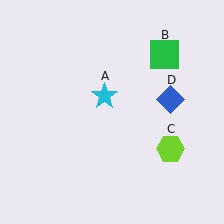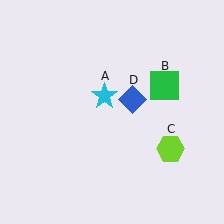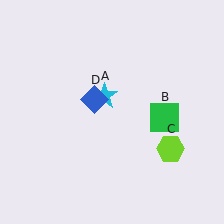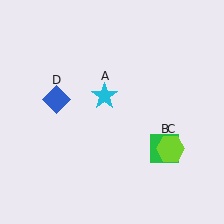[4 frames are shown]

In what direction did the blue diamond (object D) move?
The blue diamond (object D) moved left.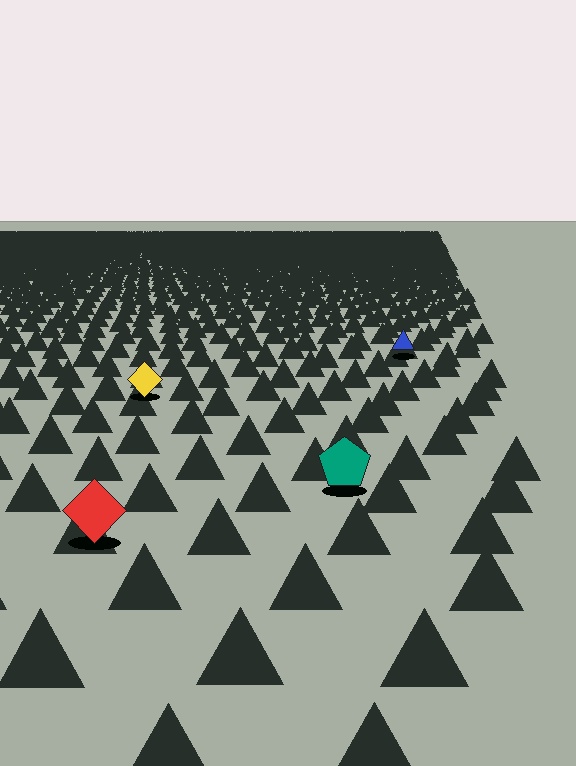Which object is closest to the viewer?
The red diamond is closest. The texture marks near it are larger and more spread out.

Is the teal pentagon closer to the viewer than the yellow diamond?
Yes. The teal pentagon is closer — you can tell from the texture gradient: the ground texture is coarser near it.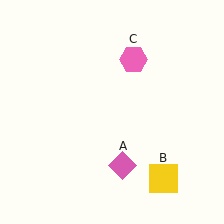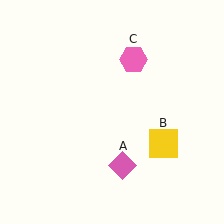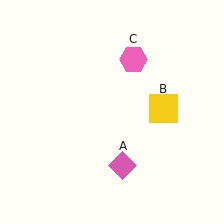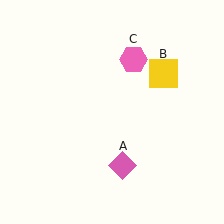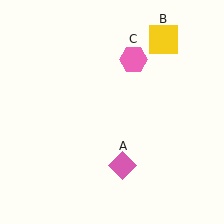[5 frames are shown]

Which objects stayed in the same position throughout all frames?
Pink diamond (object A) and pink hexagon (object C) remained stationary.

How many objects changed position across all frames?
1 object changed position: yellow square (object B).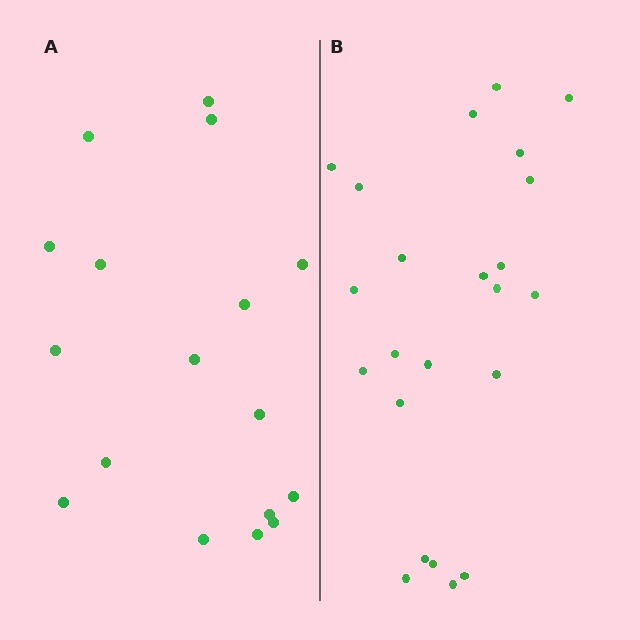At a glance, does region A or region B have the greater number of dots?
Region B (the right region) has more dots.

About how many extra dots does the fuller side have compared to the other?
Region B has about 6 more dots than region A.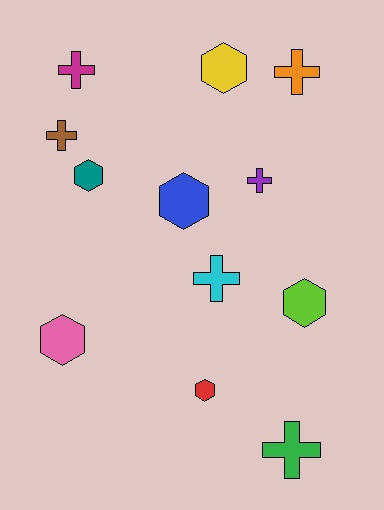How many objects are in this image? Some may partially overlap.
There are 12 objects.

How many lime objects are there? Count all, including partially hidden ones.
There is 1 lime object.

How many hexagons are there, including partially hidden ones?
There are 6 hexagons.